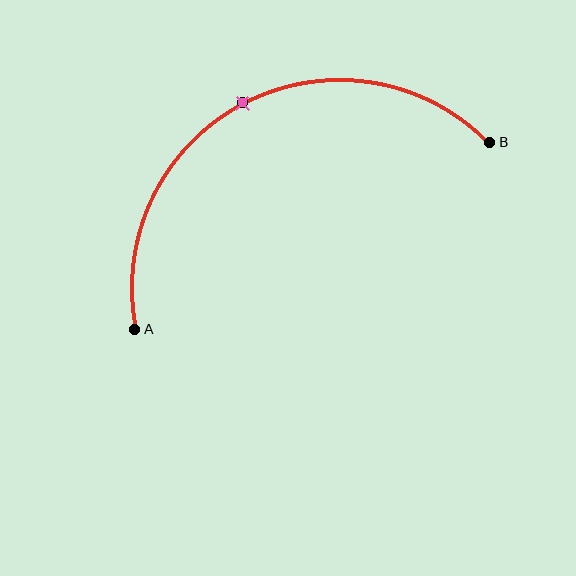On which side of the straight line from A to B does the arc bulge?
The arc bulges above the straight line connecting A and B.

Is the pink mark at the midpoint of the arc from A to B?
Yes. The pink mark lies on the arc at equal arc-length from both A and B — it is the arc midpoint.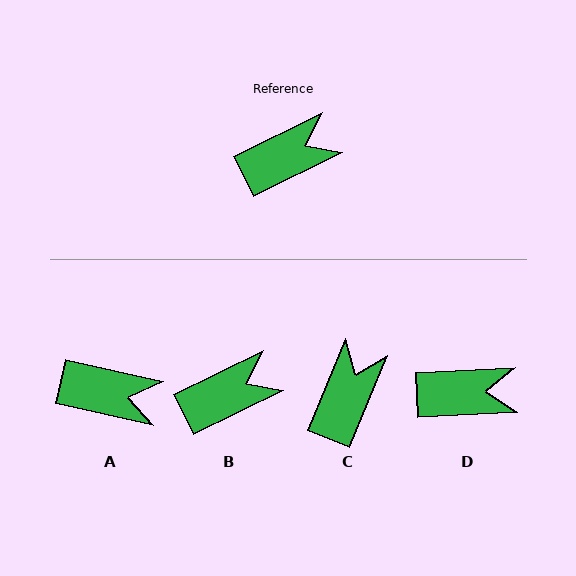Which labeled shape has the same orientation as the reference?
B.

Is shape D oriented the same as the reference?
No, it is off by about 23 degrees.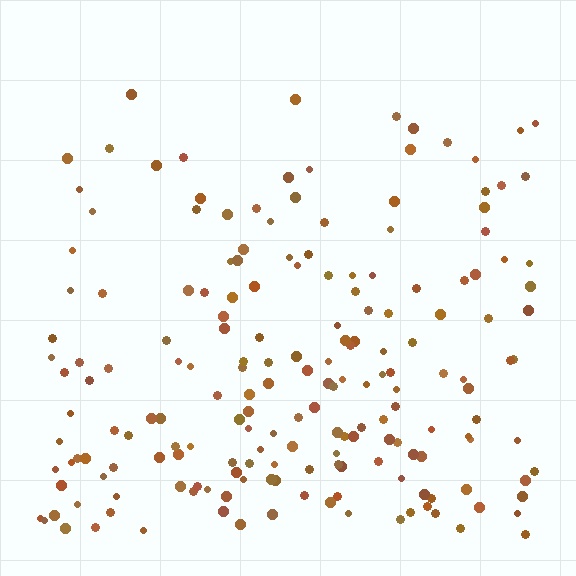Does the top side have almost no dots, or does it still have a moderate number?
Still a moderate number, just noticeably fewer than the bottom.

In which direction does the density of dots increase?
From top to bottom, with the bottom side densest.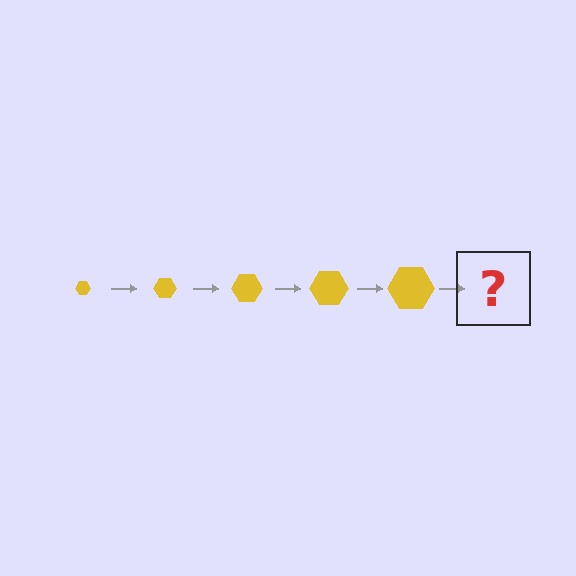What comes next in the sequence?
The next element should be a yellow hexagon, larger than the previous one.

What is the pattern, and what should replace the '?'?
The pattern is that the hexagon gets progressively larger each step. The '?' should be a yellow hexagon, larger than the previous one.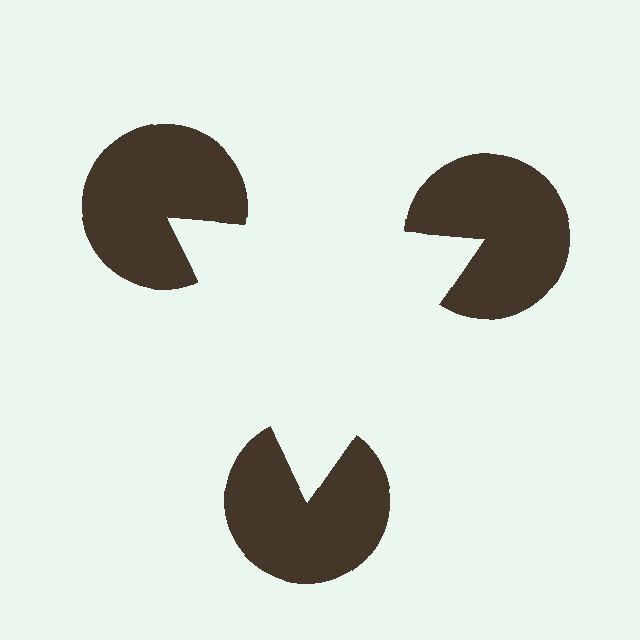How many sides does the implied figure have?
3 sides.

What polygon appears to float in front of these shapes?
An illusory triangle — its edges are inferred from the aligned wedge cuts in the pac-man discs, not physically drawn.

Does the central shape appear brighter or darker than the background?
It typically appears slightly brighter than the background, even though no actual brightness change is drawn.